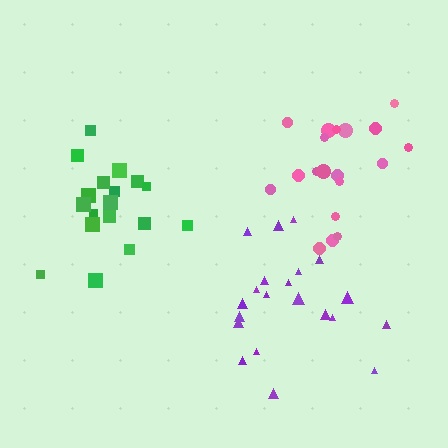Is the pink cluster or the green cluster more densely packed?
Green.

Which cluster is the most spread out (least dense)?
Purple.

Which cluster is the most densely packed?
Green.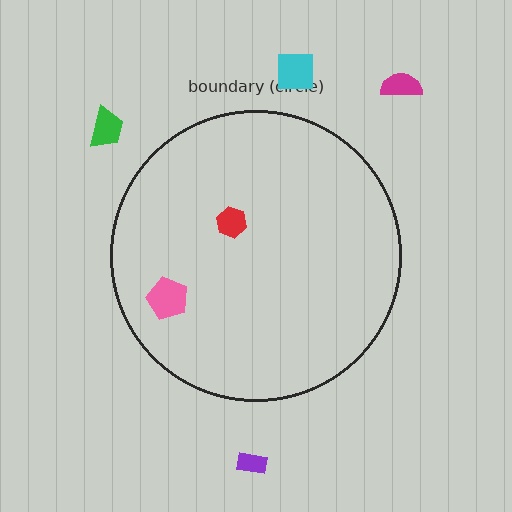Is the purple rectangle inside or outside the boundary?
Outside.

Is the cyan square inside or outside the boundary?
Outside.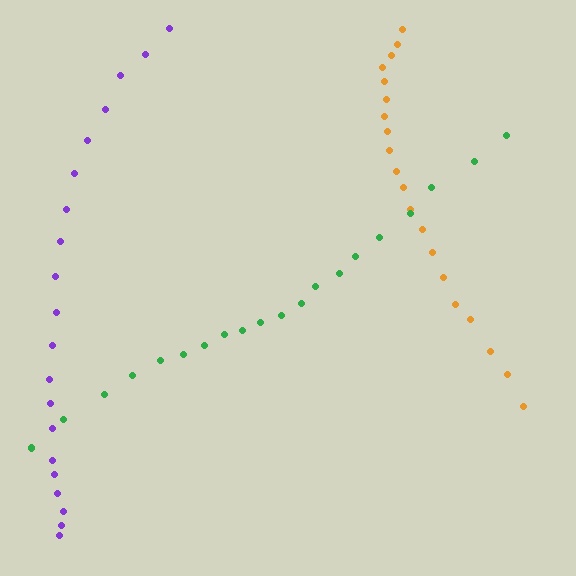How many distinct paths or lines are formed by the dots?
There are 3 distinct paths.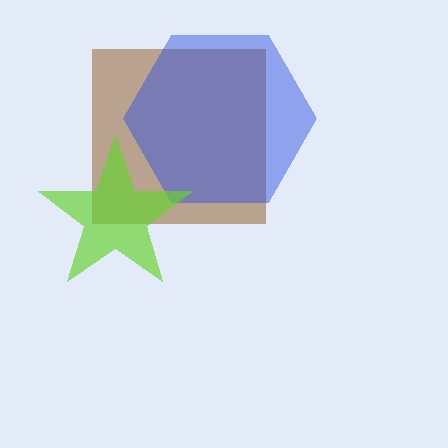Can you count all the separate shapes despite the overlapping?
Yes, there are 3 separate shapes.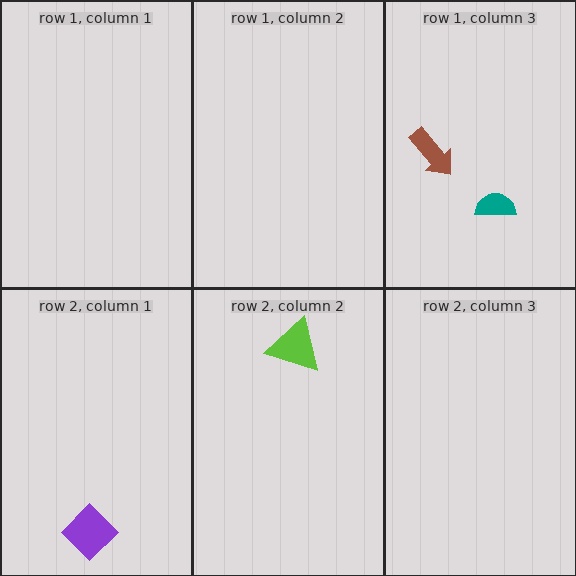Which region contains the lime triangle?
The row 2, column 2 region.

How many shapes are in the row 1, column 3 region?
2.